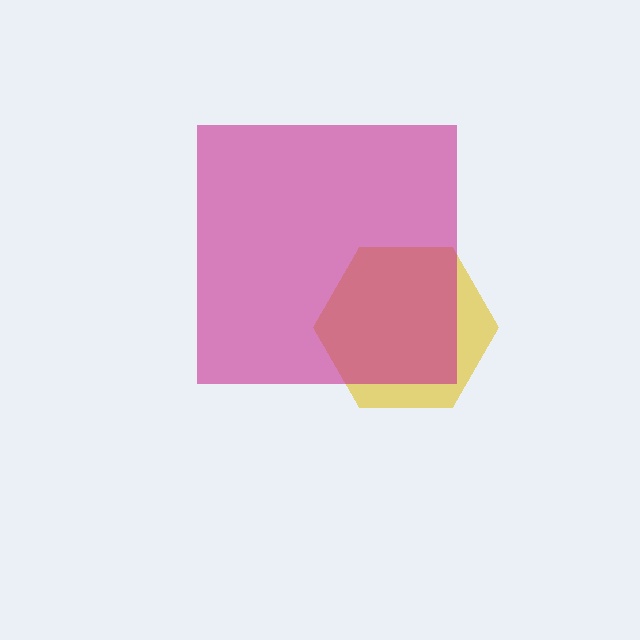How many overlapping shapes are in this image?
There are 2 overlapping shapes in the image.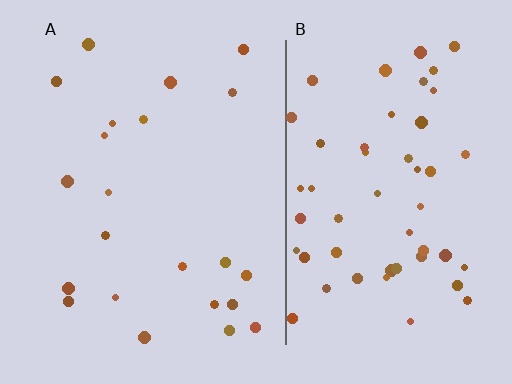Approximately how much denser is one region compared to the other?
Approximately 2.4× — region B over region A.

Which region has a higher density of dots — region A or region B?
B (the right).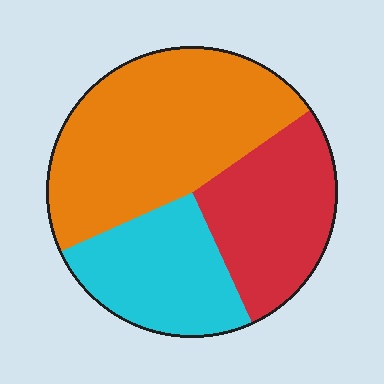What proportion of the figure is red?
Red takes up about one quarter (1/4) of the figure.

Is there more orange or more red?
Orange.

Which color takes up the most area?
Orange, at roughly 45%.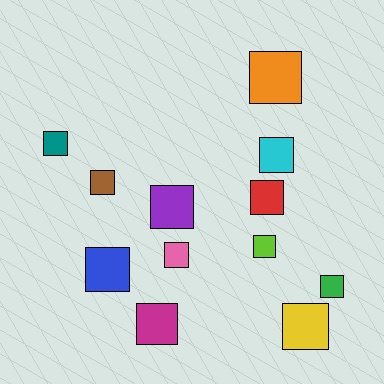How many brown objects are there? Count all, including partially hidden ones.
There is 1 brown object.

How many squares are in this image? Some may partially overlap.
There are 12 squares.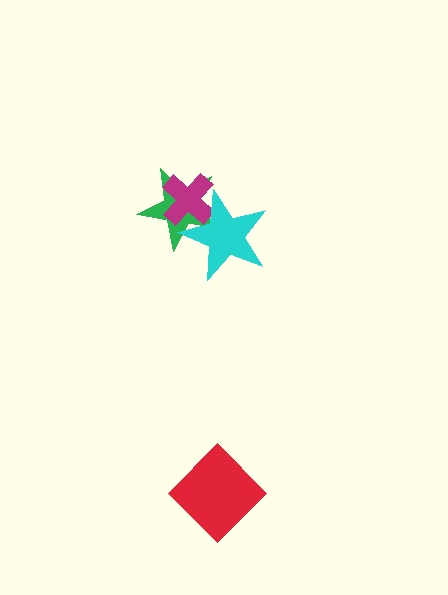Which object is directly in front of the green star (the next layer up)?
The magenta cross is directly in front of the green star.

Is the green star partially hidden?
Yes, it is partially covered by another shape.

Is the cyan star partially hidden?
No, no other shape covers it.